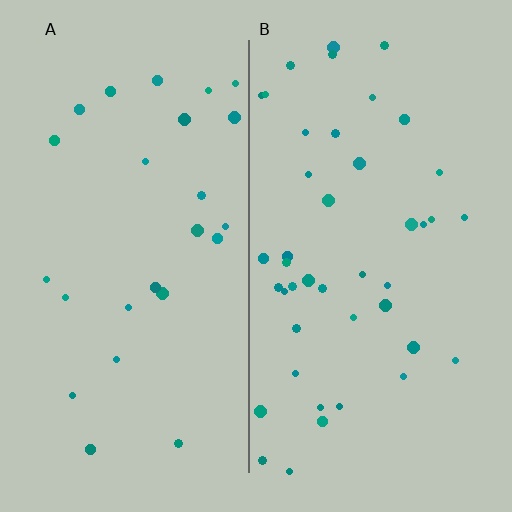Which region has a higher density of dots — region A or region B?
B (the right).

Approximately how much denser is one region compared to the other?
Approximately 1.7× — region B over region A.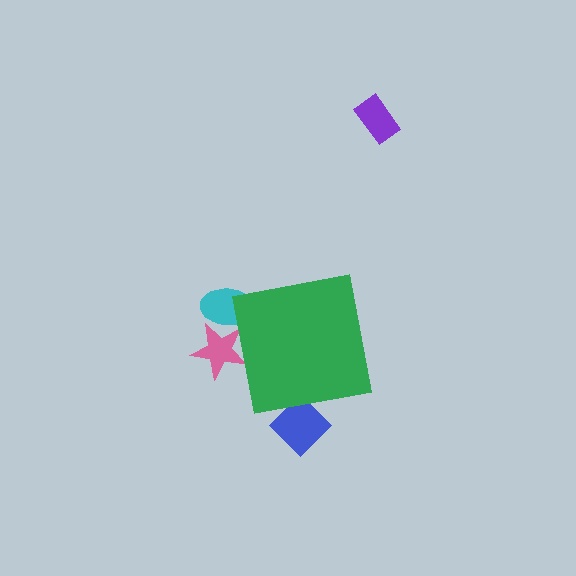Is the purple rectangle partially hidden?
No, the purple rectangle is fully visible.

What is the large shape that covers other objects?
A green square.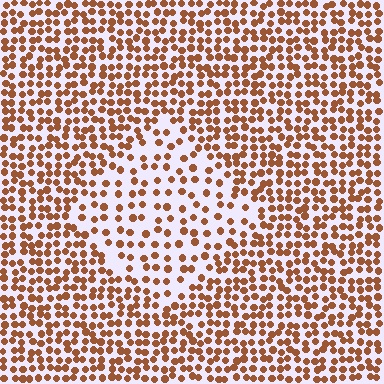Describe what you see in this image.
The image contains small brown elements arranged at two different densities. A diamond-shaped region is visible where the elements are less densely packed than the surrounding area.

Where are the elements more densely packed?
The elements are more densely packed outside the diamond boundary.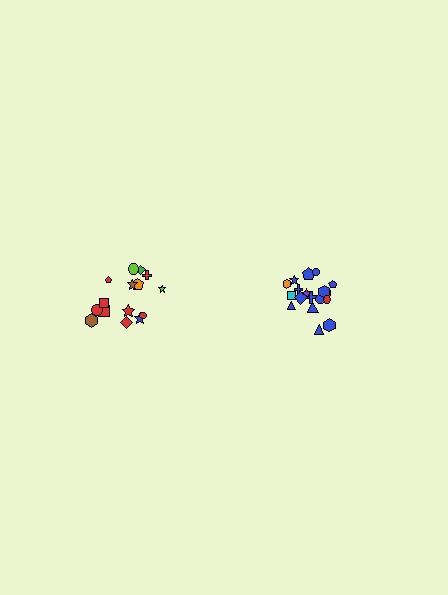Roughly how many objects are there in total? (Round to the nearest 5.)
Roughly 35 objects in total.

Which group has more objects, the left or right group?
The right group.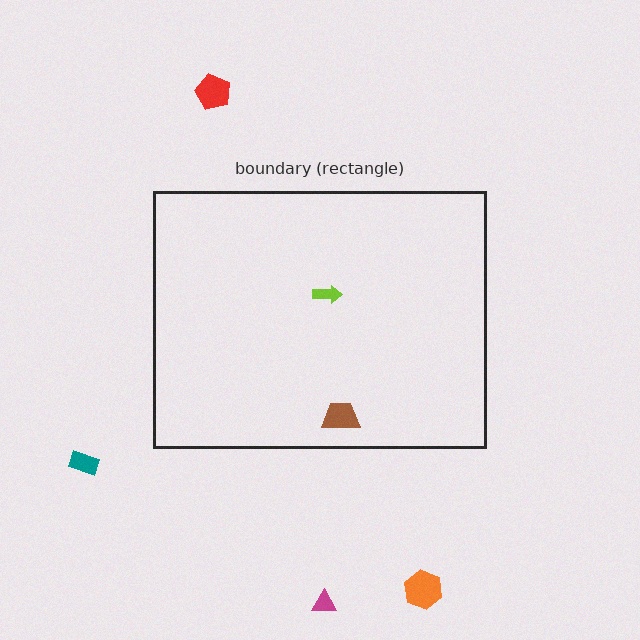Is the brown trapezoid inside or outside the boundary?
Inside.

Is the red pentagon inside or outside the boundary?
Outside.